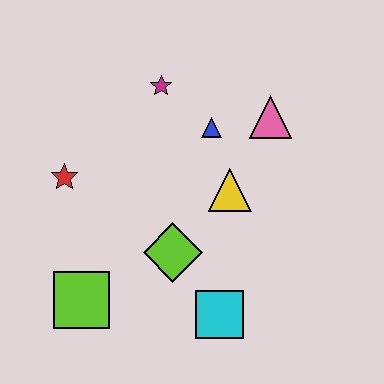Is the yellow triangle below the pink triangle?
Yes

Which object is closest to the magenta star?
The blue triangle is closest to the magenta star.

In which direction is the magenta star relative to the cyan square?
The magenta star is above the cyan square.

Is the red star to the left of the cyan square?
Yes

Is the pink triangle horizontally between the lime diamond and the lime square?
No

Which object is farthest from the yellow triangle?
The lime square is farthest from the yellow triangle.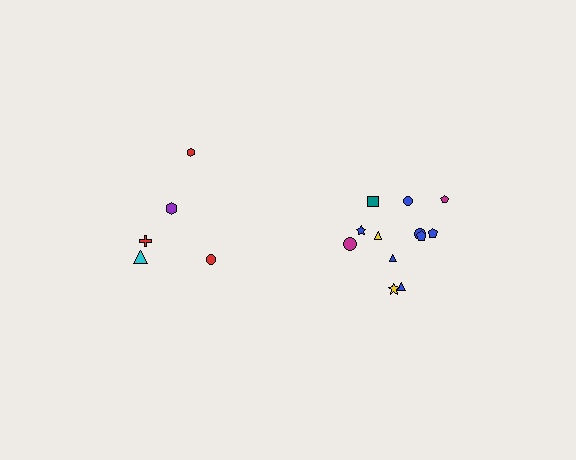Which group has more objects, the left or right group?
The right group.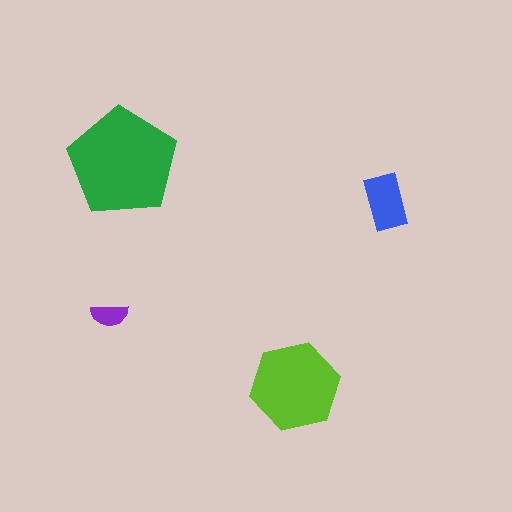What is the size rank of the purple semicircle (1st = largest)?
4th.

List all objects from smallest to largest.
The purple semicircle, the blue rectangle, the lime hexagon, the green pentagon.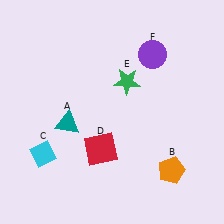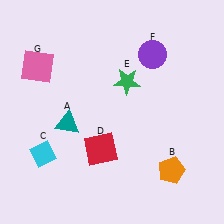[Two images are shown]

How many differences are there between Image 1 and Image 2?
There is 1 difference between the two images.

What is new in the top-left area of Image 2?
A pink square (G) was added in the top-left area of Image 2.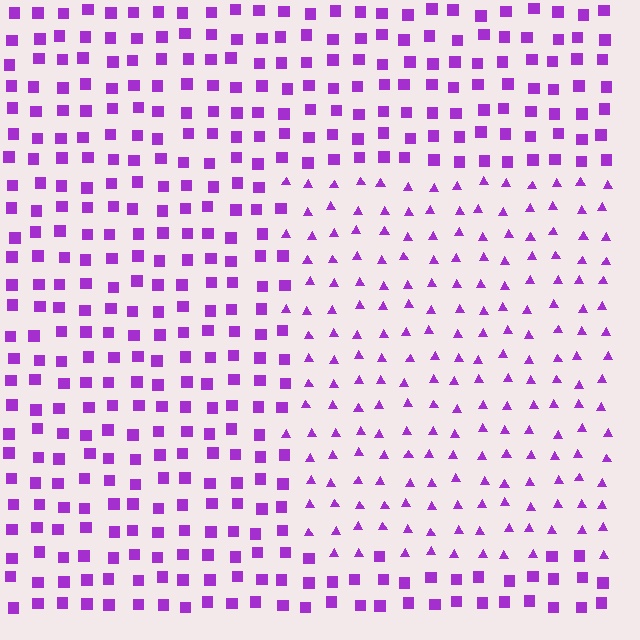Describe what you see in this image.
The image is filled with small purple elements arranged in a uniform grid. A rectangle-shaped region contains triangles, while the surrounding area contains squares. The boundary is defined purely by the change in element shape.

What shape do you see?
I see a rectangle.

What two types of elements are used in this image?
The image uses triangles inside the rectangle region and squares outside it.